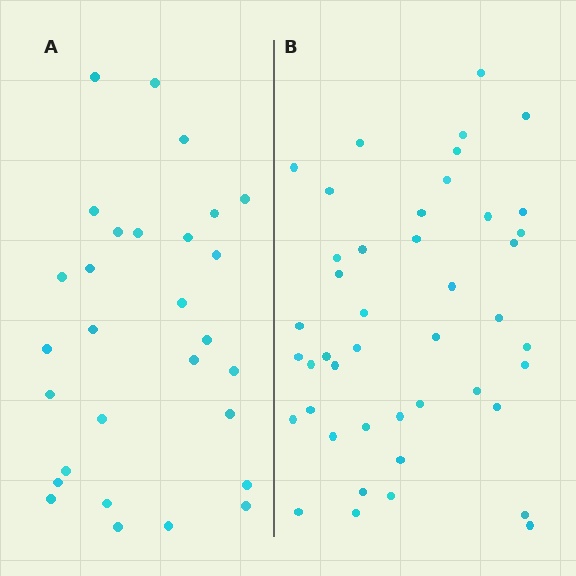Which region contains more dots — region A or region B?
Region B (the right region) has more dots.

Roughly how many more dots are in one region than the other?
Region B has approximately 15 more dots than region A.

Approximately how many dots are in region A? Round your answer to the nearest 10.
About 30 dots. (The exact count is 29, which rounds to 30.)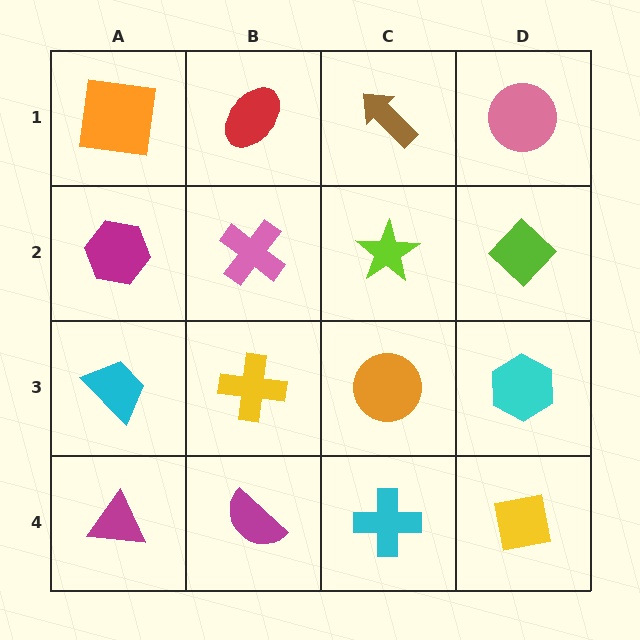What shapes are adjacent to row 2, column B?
A red ellipse (row 1, column B), a yellow cross (row 3, column B), a magenta hexagon (row 2, column A), a lime star (row 2, column C).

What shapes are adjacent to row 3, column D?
A lime diamond (row 2, column D), a yellow square (row 4, column D), an orange circle (row 3, column C).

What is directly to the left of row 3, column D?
An orange circle.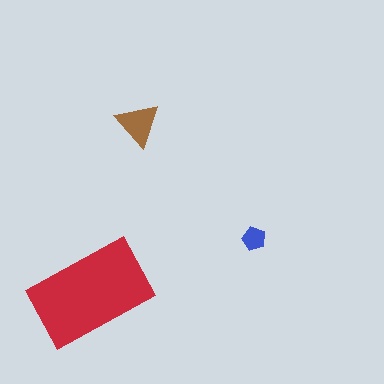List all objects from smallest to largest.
The blue pentagon, the brown triangle, the red rectangle.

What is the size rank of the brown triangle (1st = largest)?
2nd.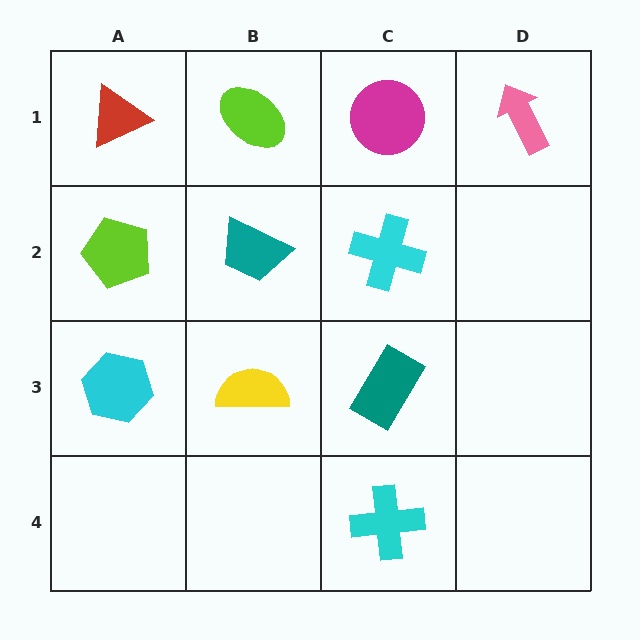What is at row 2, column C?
A cyan cross.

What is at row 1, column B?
A lime ellipse.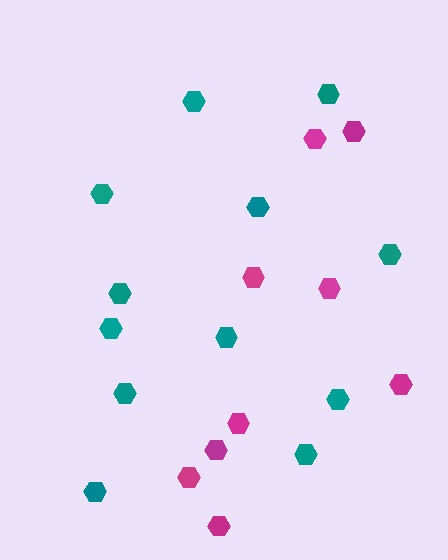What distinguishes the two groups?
There are 2 groups: one group of magenta hexagons (9) and one group of teal hexagons (12).